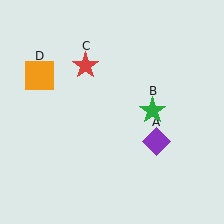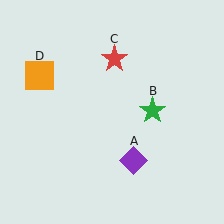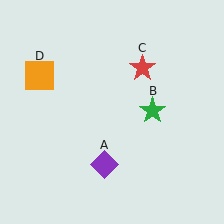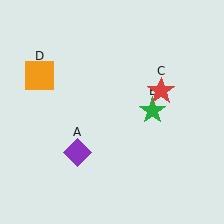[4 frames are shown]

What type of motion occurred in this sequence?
The purple diamond (object A), red star (object C) rotated clockwise around the center of the scene.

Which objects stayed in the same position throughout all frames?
Green star (object B) and orange square (object D) remained stationary.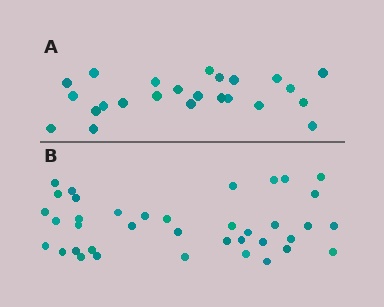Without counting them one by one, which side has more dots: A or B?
Region B (the bottom region) has more dots.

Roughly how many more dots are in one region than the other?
Region B has approximately 15 more dots than region A.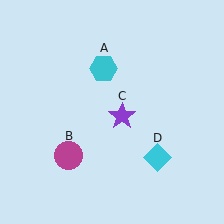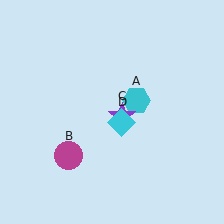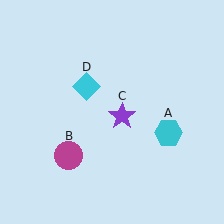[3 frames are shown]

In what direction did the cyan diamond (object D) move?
The cyan diamond (object D) moved up and to the left.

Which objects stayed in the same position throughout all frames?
Magenta circle (object B) and purple star (object C) remained stationary.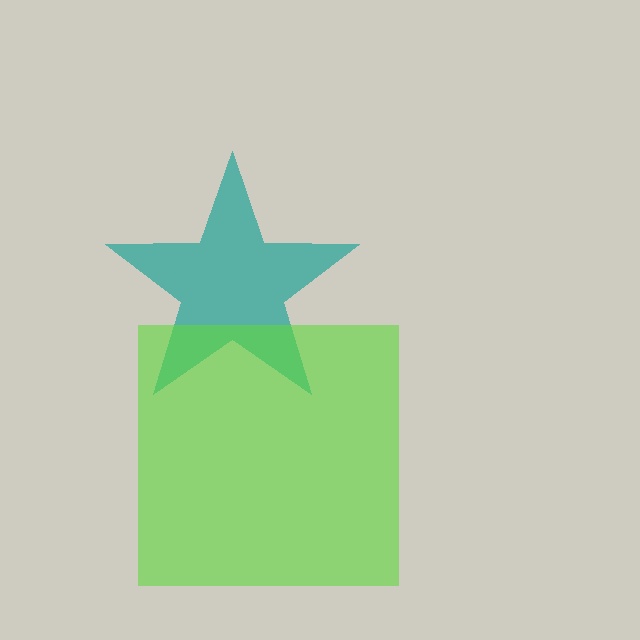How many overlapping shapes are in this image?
There are 2 overlapping shapes in the image.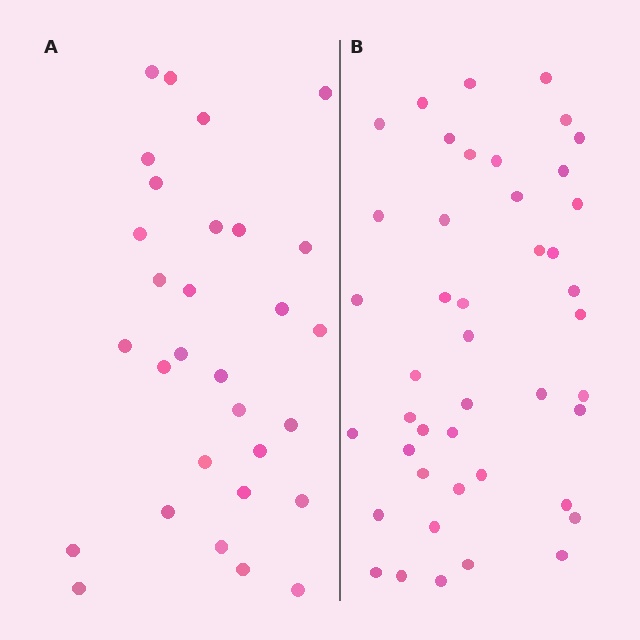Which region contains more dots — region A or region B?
Region B (the right region) has more dots.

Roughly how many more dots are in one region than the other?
Region B has approximately 15 more dots than region A.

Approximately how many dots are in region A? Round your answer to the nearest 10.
About 30 dots.